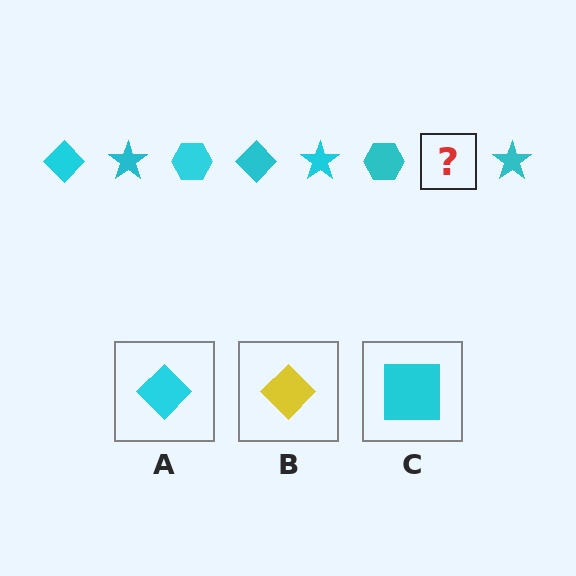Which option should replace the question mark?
Option A.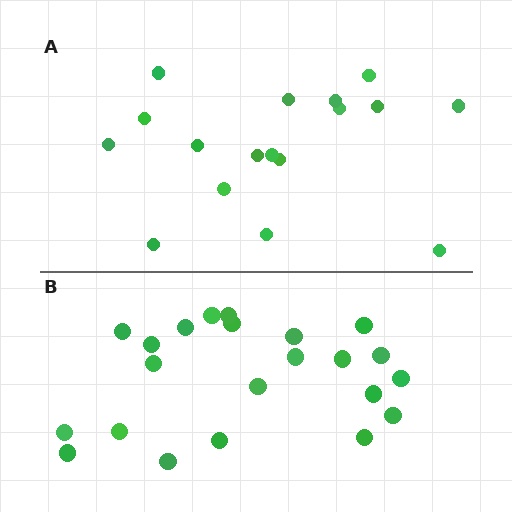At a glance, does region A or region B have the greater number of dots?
Region B (the bottom region) has more dots.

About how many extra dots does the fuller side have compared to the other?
Region B has about 5 more dots than region A.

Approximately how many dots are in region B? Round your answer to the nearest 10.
About 20 dots. (The exact count is 22, which rounds to 20.)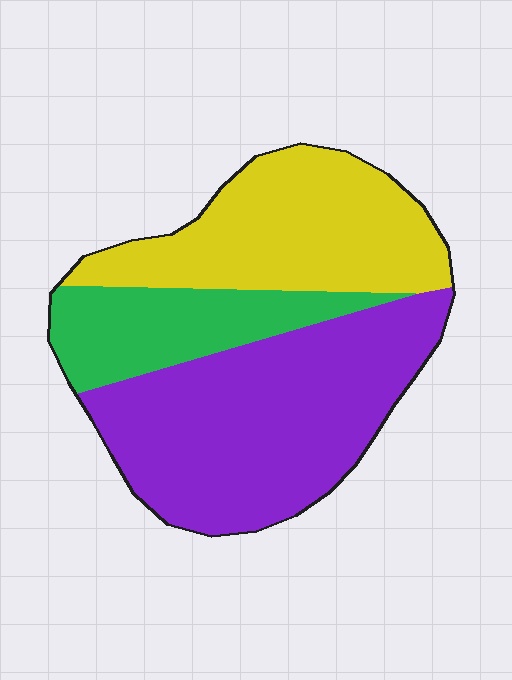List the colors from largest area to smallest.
From largest to smallest: purple, yellow, green.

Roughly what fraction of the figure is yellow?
Yellow takes up about one third (1/3) of the figure.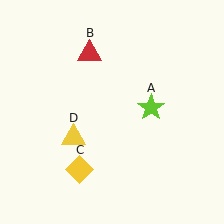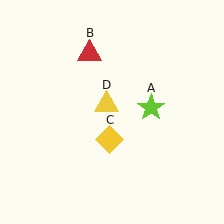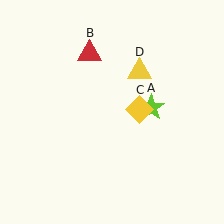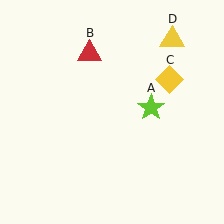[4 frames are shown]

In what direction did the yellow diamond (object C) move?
The yellow diamond (object C) moved up and to the right.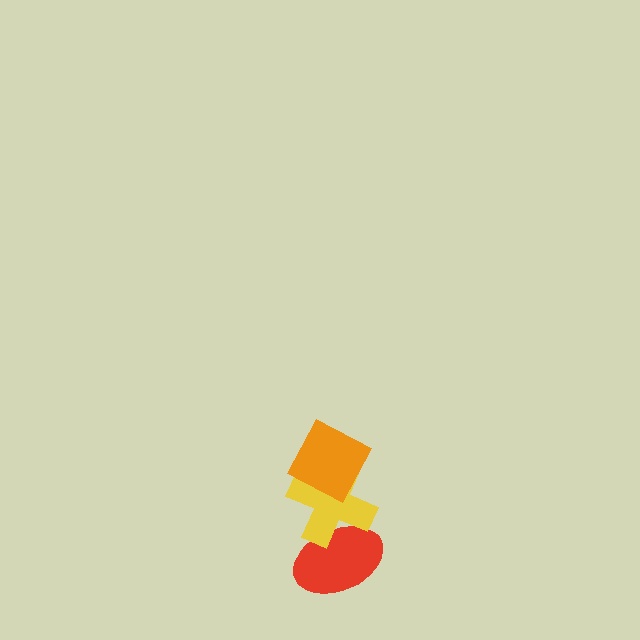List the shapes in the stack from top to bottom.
From top to bottom: the orange diamond, the yellow cross, the red ellipse.